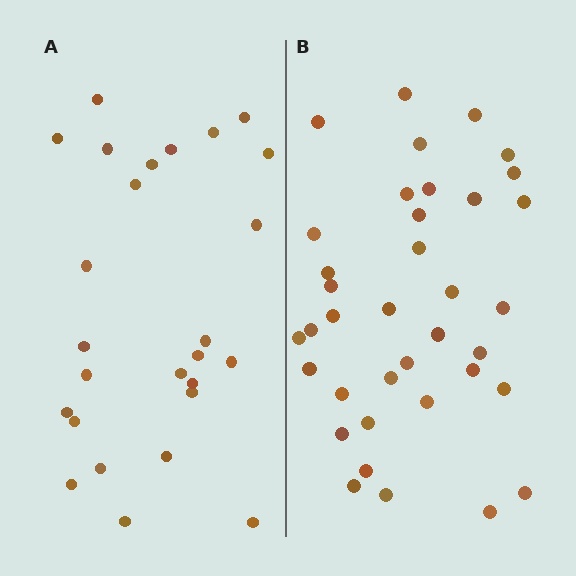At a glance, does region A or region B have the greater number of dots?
Region B (the right region) has more dots.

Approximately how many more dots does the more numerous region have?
Region B has roughly 12 or so more dots than region A.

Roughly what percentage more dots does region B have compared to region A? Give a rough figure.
About 40% more.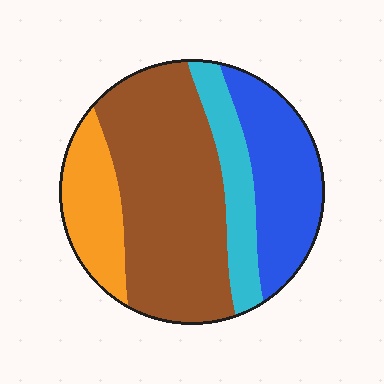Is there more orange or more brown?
Brown.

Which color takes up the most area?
Brown, at roughly 45%.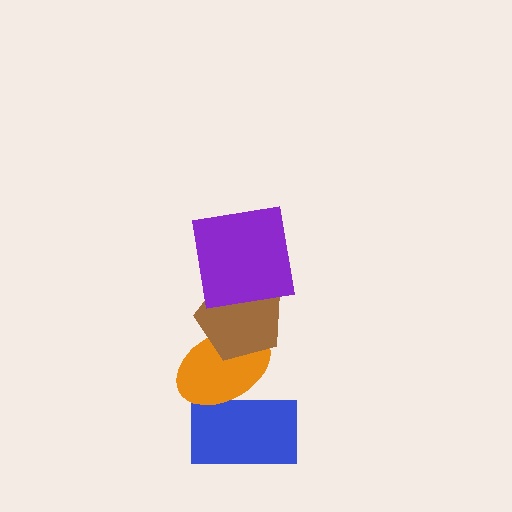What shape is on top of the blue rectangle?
The orange ellipse is on top of the blue rectangle.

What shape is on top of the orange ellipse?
The brown pentagon is on top of the orange ellipse.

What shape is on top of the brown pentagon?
The purple square is on top of the brown pentagon.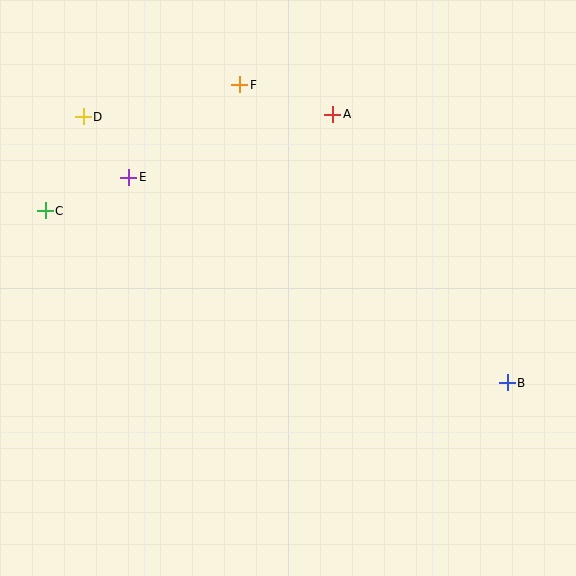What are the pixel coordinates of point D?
Point D is at (83, 117).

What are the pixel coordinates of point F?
Point F is at (240, 85).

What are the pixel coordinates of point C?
Point C is at (45, 211).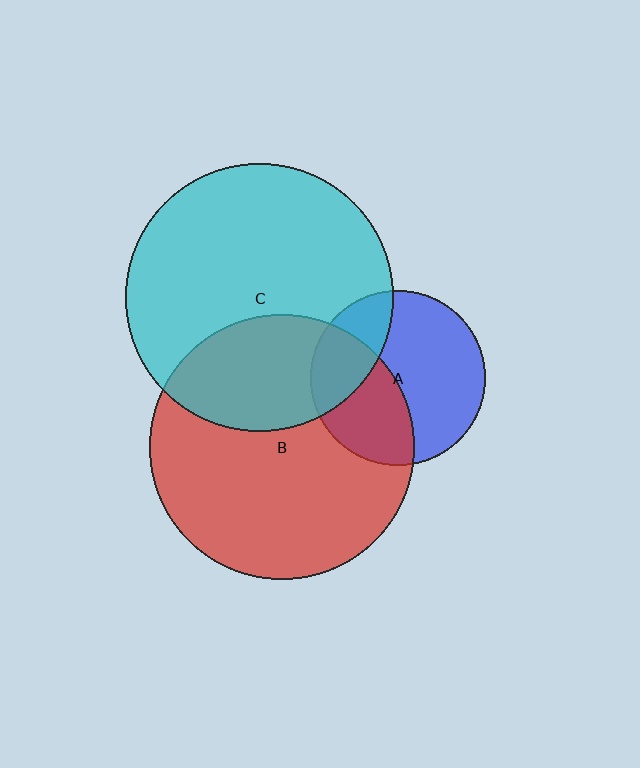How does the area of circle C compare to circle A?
Approximately 2.3 times.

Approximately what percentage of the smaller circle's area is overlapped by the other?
Approximately 40%.